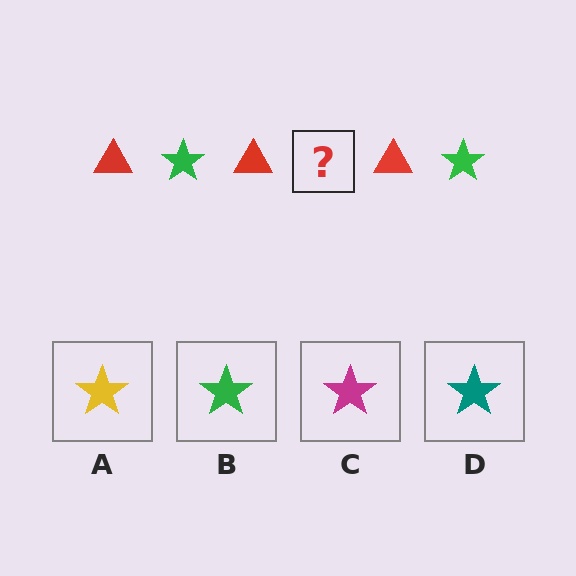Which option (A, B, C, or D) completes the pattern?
B.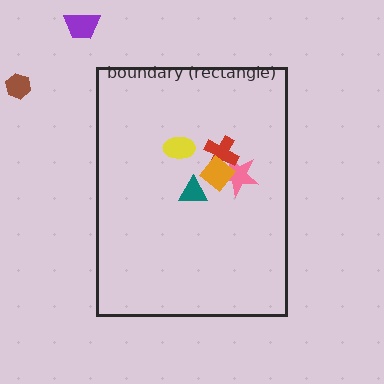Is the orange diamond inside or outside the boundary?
Inside.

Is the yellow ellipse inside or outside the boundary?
Inside.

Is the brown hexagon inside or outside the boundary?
Outside.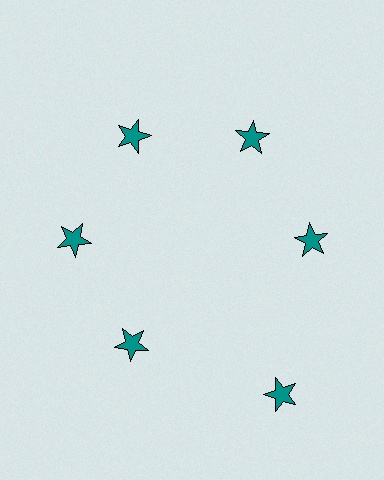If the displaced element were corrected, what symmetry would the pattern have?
It would have 6-fold rotational symmetry — the pattern would map onto itself every 60 degrees.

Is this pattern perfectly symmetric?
No. The 6 teal stars are arranged in a ring, but one element near the 5 o'clock position is pushed outward from the center, breaking the 6-fold rotational symmetry.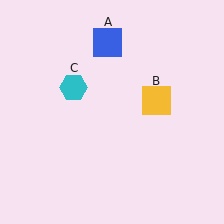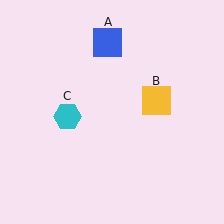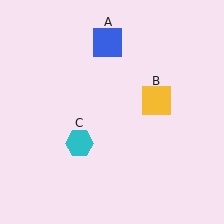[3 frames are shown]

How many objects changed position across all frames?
1 object changed position: cyan hexagon (object C).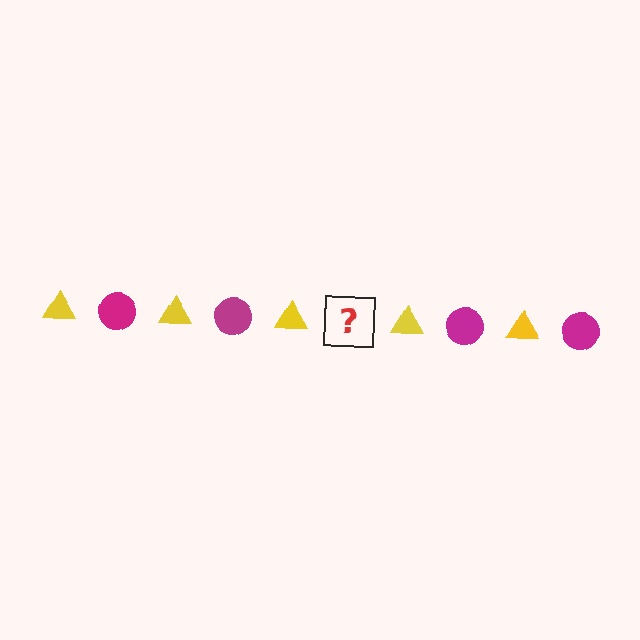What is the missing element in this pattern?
The missing element is a magenta circle.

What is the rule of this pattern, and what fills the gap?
The rule is that the pattern alternates between yellow triangle and magenta circle. The gap should be filled with a magenta circle.